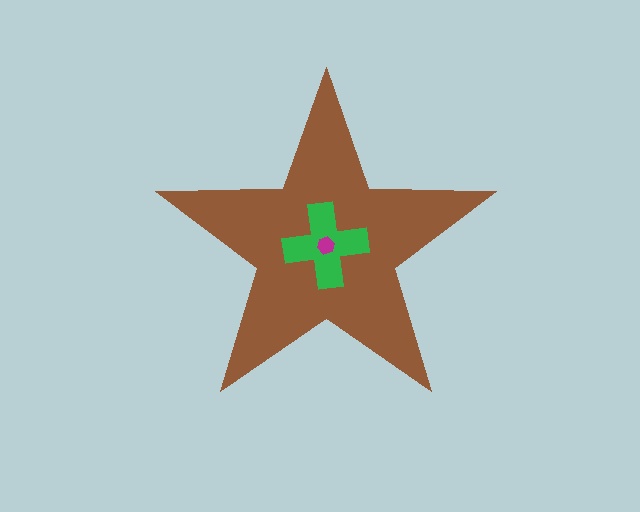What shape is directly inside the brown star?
The green cross.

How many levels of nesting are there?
3.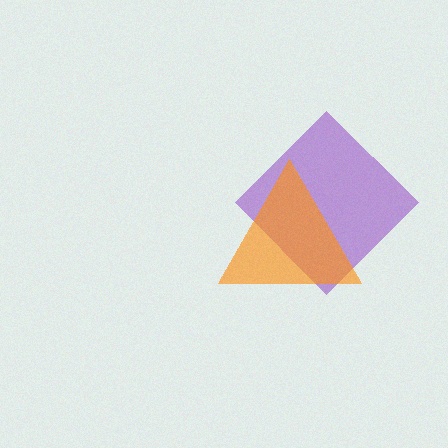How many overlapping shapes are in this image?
There are 2 overlapping shapes in the image.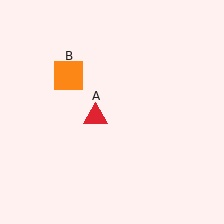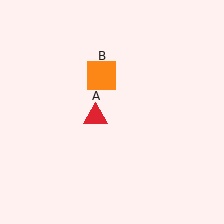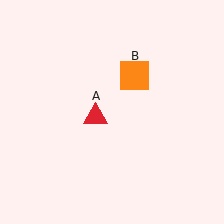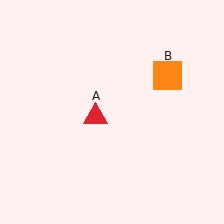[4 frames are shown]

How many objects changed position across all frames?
1 object changed position: orange square (object B).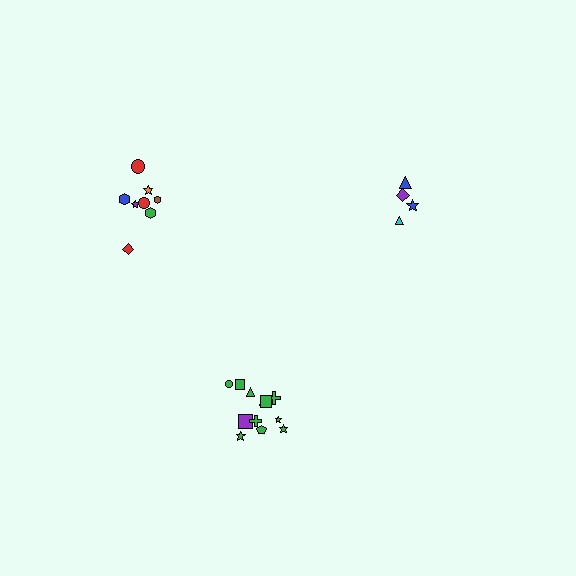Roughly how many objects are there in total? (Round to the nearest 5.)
Roughly 25 objects in total.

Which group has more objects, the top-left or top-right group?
The top-left group.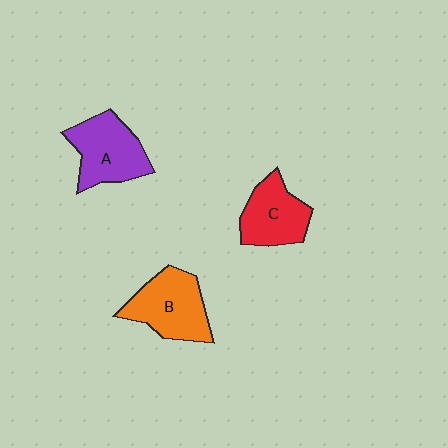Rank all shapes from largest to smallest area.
From largest to smallest: B (orange), A (purple), C (red).